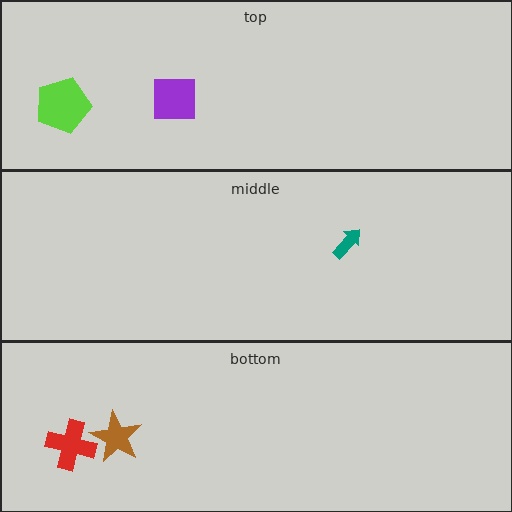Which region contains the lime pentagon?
The top region.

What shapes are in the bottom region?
The brown star, the red cross.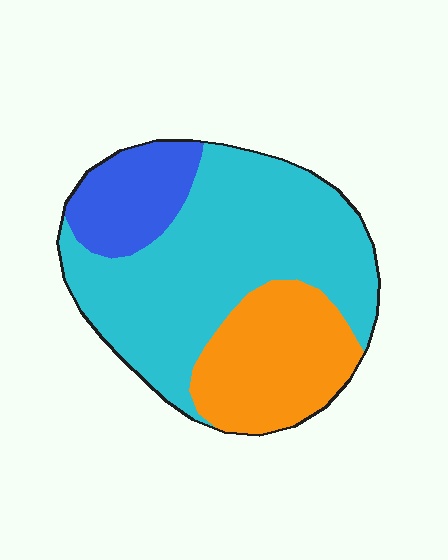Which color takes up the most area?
Cyan, at roughly 60%.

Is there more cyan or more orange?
Cyan.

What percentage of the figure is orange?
Orange covers around 25% of the figure.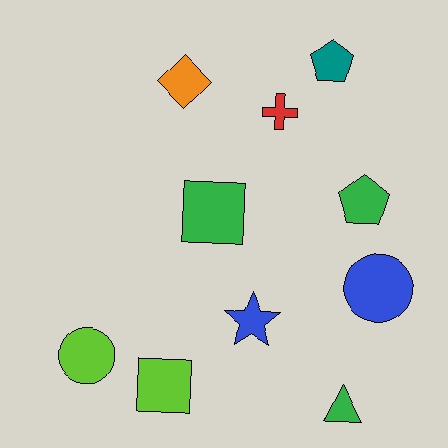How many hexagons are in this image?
There are no hexagons.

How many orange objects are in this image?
There is 1 orange object.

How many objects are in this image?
There are 10 objects.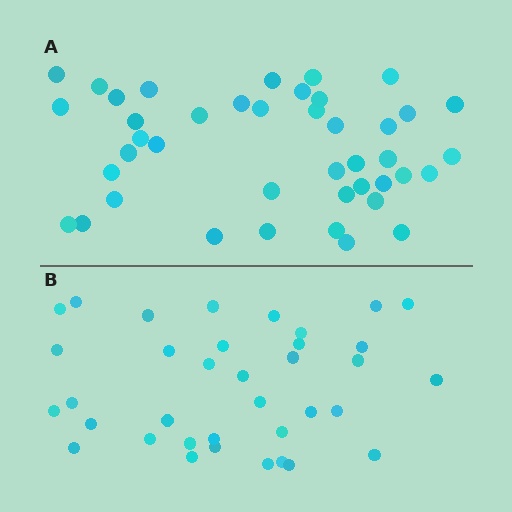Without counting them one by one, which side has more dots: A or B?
Region A (the top region) has more dots.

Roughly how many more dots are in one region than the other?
Region A has about 6 more dots than region B.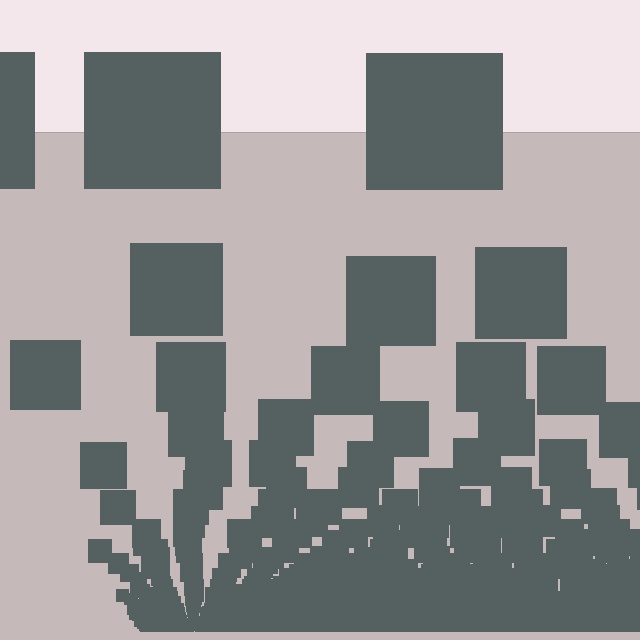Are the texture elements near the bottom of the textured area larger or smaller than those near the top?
Smaller. The gradient is inverted — elements near the bottom are smaller and denser.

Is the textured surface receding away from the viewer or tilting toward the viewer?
The surface appears to tilt toward the viewer. Texture elements get larger and sparser toward the top.